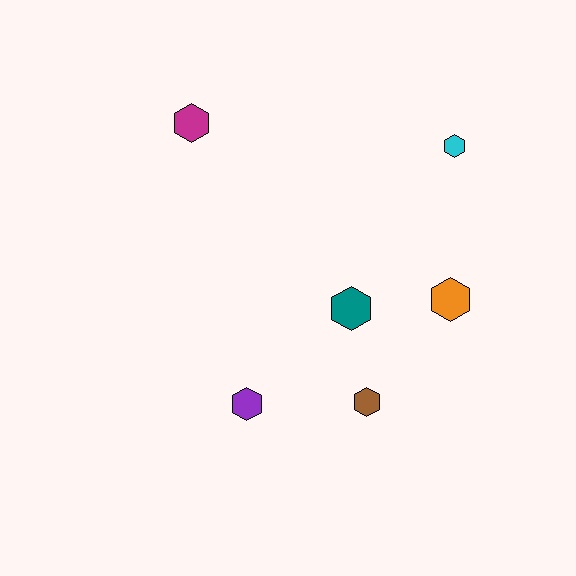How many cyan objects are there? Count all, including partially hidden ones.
There is 1 cyan object.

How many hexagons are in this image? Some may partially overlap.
There are 6 hexagons.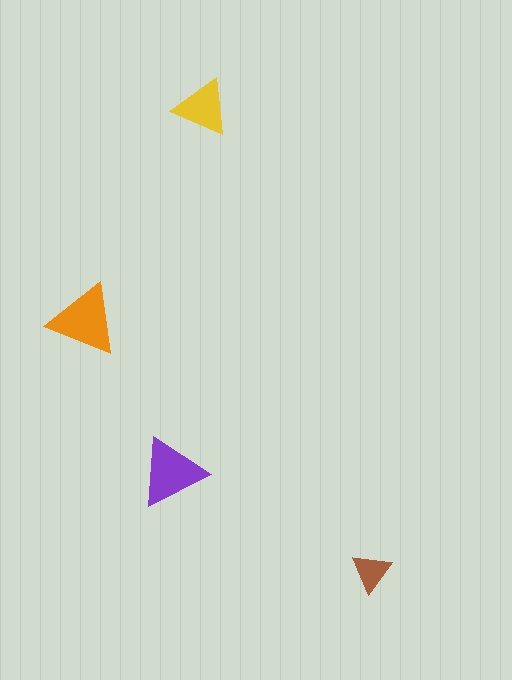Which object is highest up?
The yellow triangle is topmost.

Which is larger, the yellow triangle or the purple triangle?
The purple one.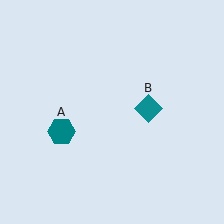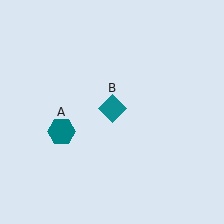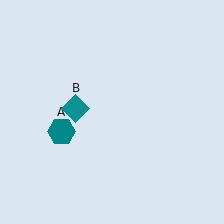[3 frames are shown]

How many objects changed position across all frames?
1 object changed position: teal diamond (object B).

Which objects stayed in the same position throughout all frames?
Teal hexagon (object A) remained stationary.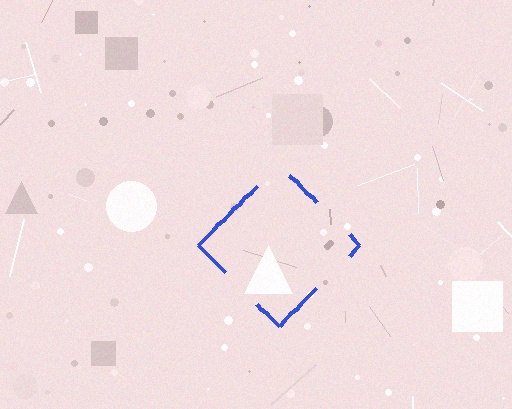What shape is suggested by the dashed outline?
The dashed outline suggests a diamond.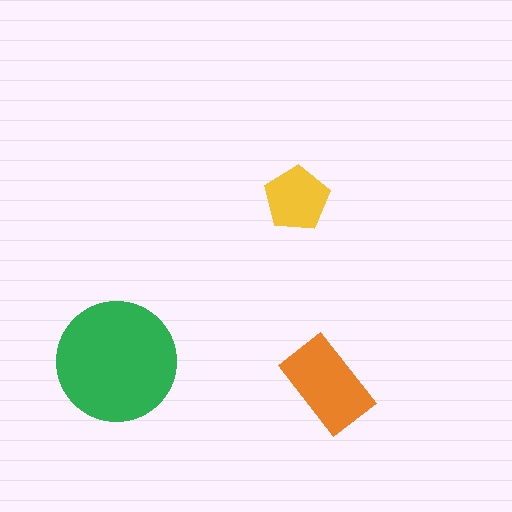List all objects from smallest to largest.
The yellow pentagon, the orange rectangle, the green circle.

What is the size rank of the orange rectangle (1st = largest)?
2nd.